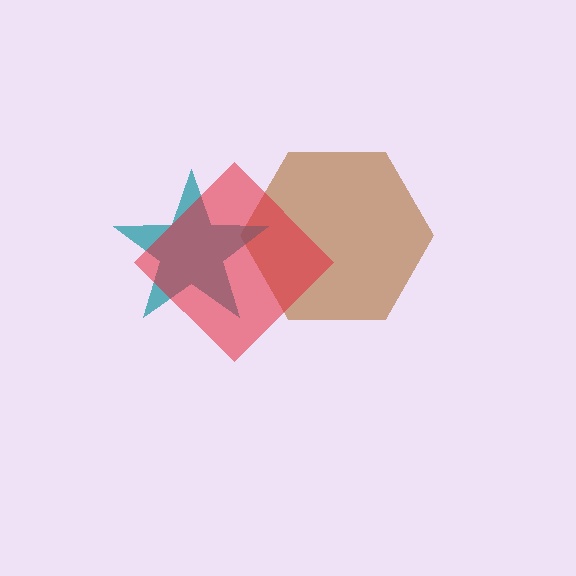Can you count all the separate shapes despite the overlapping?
Yes, there are 3 separate shapes.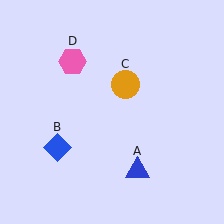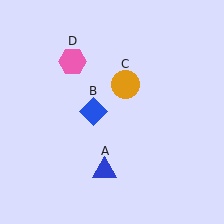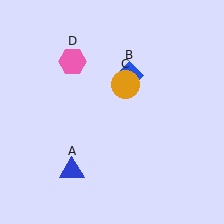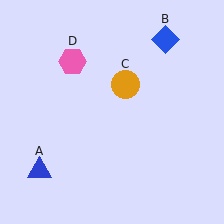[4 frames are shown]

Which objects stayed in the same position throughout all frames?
Orange circle (object C) and pink hexagon (object D) remained stationary.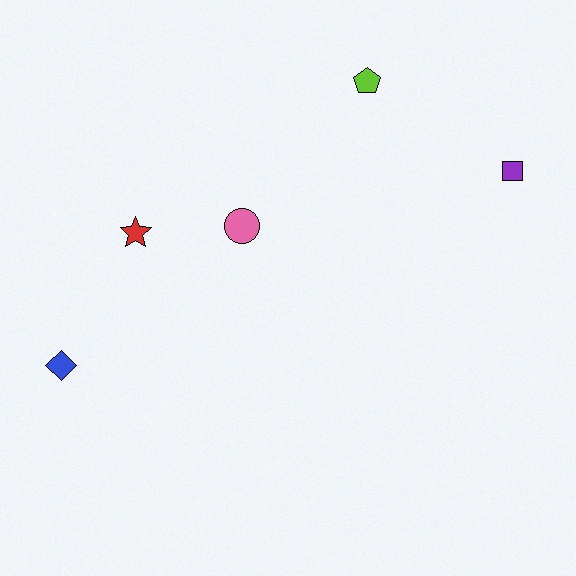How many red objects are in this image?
There is 1 red object.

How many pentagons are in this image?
There is 1 pentagon.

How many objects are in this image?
There are 5 objects.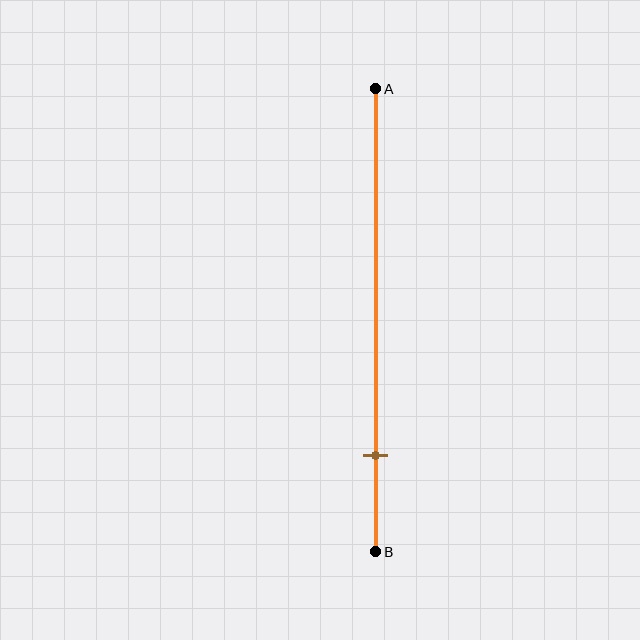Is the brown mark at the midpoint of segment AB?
No, the mark is at about 80% from A, not at the 50% midpoint.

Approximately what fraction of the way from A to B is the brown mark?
The brown mark is approximately 80% of the way from A to B.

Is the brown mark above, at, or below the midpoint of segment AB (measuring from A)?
The brown mark is below the midpoint of segment AB.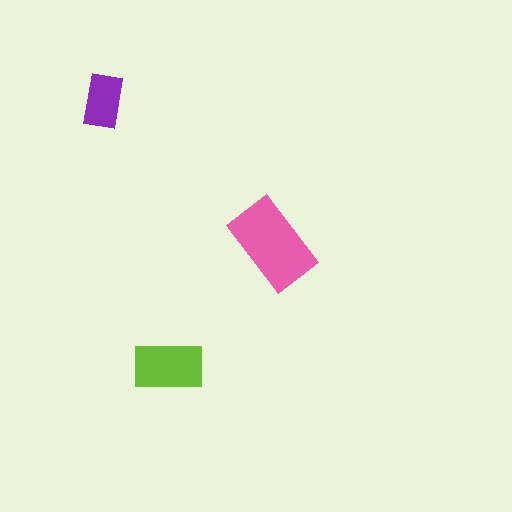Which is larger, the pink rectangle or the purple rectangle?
The pink one.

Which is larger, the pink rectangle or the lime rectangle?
The pink one.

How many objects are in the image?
There are 3 objects in the image.